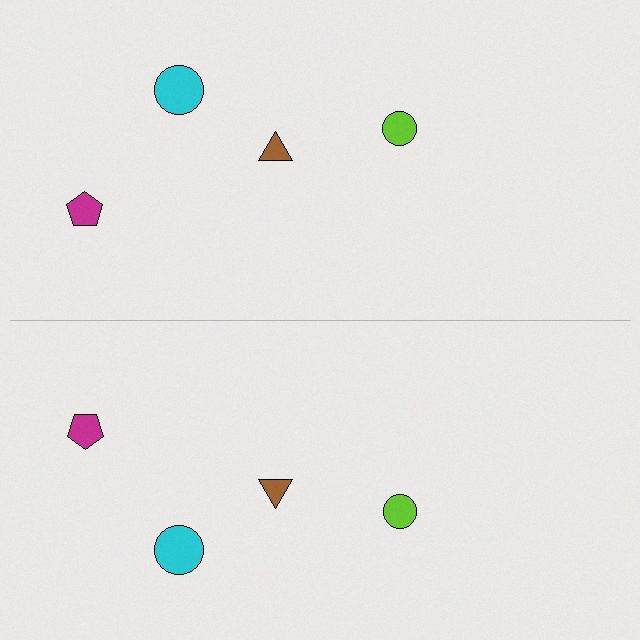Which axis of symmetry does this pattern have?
The pattern has a horizontal axis of symmetry running through the center of the image.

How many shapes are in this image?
There are 8 shapes in this image.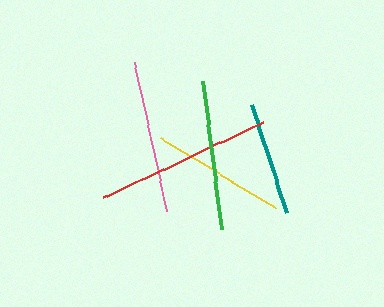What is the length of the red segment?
The red segment is approximately 176 pixels long.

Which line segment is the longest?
The red line is the longest at approximately 176 pixels.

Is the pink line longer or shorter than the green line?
The pink line is longer than the green line.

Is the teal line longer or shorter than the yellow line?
The yellow line is longer than the teal line.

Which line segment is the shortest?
The teal line is the shortest at approximately 113 pixels.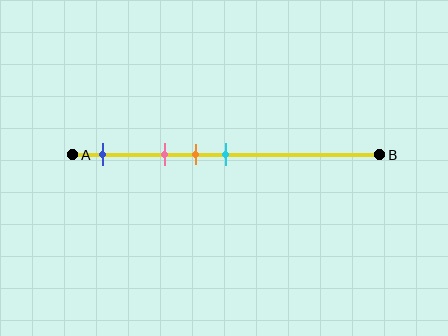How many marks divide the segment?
There are 4 marks dividing the segment.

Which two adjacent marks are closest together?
The orange and cyan marks are the closest adjacent pair.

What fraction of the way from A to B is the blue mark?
The blue mark is approximately 10% (0.1) of the way from A to B.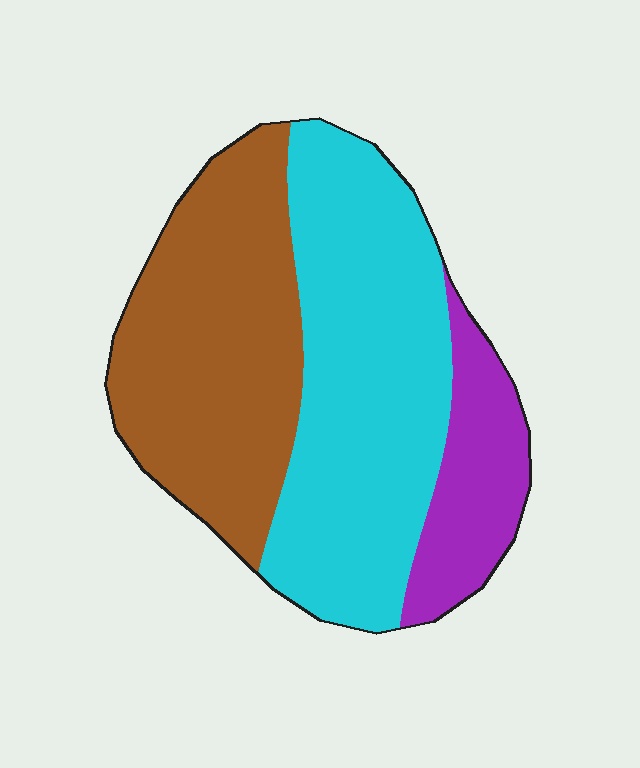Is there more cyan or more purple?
Cyan.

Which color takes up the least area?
Purple, at roughly 15%.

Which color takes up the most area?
Cyan, at roughly 45%.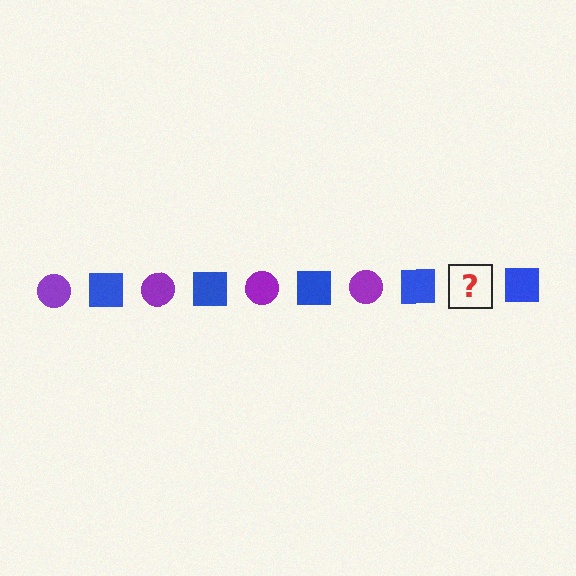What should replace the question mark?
The question mark should be replaced with a purple circle.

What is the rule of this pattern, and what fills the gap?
The rule is that the pattern alternates between purple circle and blue square. The gap should be filled with a purple circle.